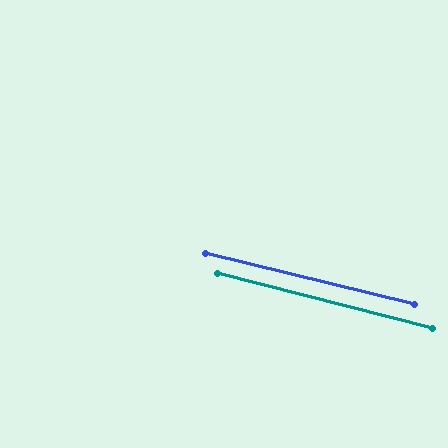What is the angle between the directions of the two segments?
Approximately 1 degree.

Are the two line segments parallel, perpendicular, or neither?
Parallel — their directions differ by only 0.7°.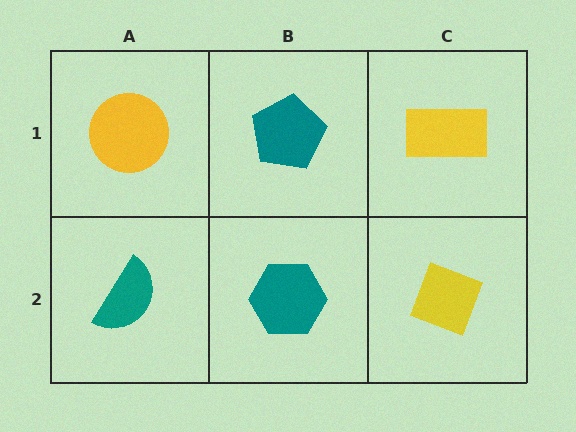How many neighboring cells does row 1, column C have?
2.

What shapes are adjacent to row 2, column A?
A yellow circle (row 1, column A), a teal hexagon (row 2, column B).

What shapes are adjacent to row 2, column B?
A teal pentagon (row 1, column B), a teal semicircle (row 2, column A), a yellow diamond (row 2, column C).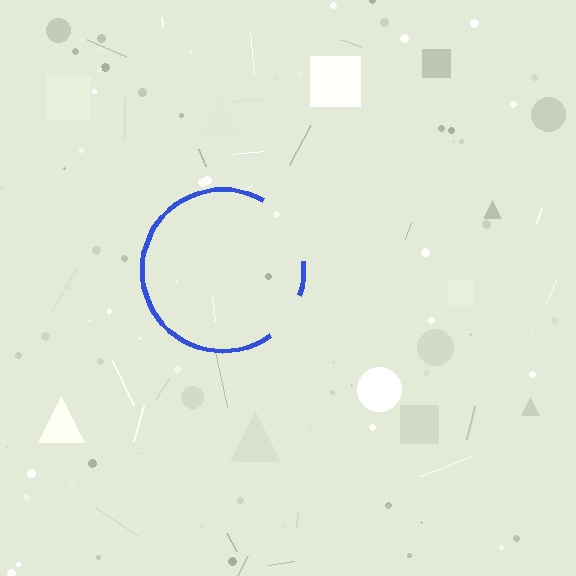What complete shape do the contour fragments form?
The contour fragments form a circle.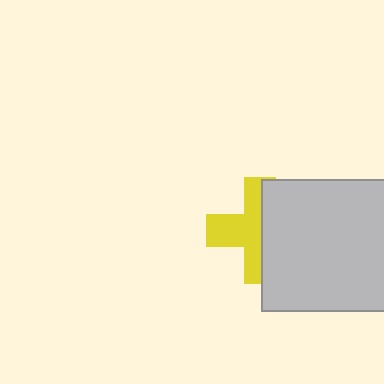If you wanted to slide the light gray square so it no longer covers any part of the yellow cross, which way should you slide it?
Slide it right — that is the most direct way to separate the two shapes.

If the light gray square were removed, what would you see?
You would see the complete yellow cross.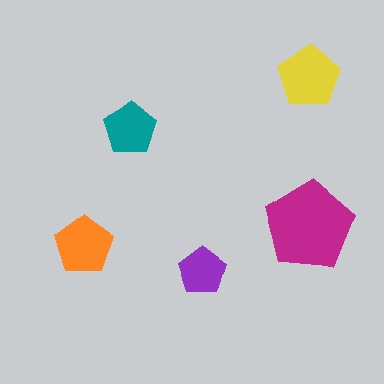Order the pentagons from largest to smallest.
the magenta one, the yellow one, the orange one, the teal one, the purple one.